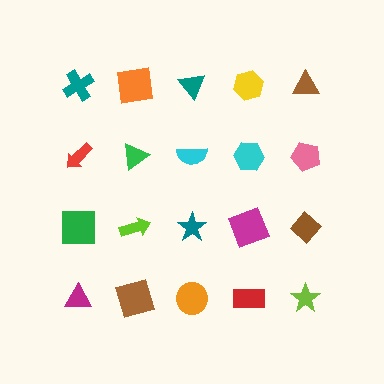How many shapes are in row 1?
5 shapes.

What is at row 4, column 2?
A brown square.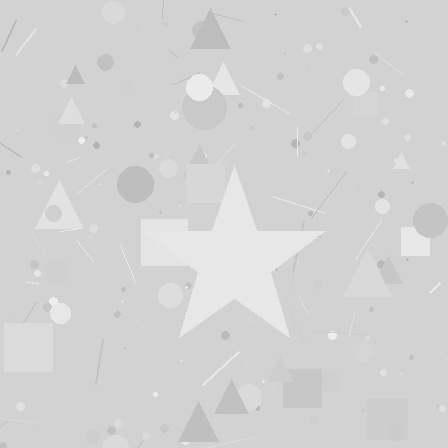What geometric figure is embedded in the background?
A star is embedded in the background.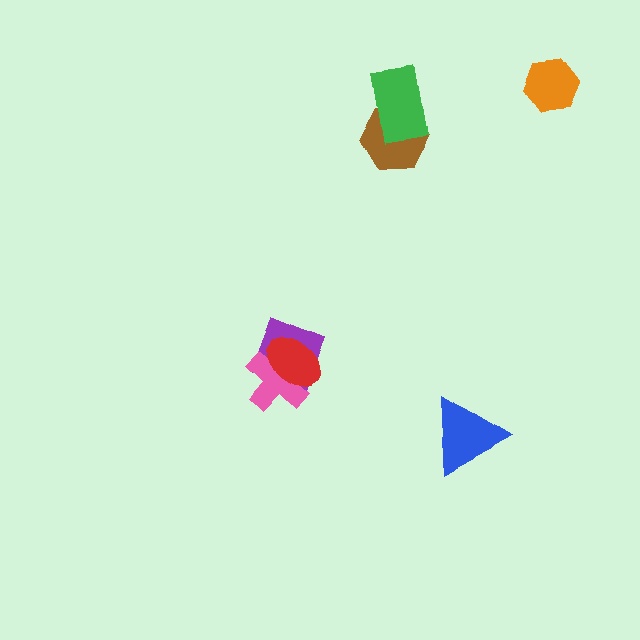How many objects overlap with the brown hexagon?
1 object overlaps with the brown hexagon.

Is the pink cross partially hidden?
Yes, it is partially covered by another shape.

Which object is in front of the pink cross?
The red ellipse is in front of the pink cross.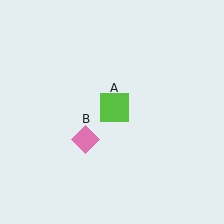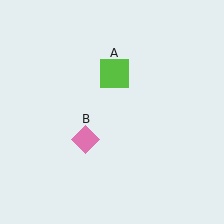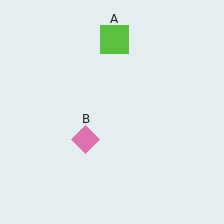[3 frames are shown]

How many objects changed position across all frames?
1 object changed position: lime square (object A).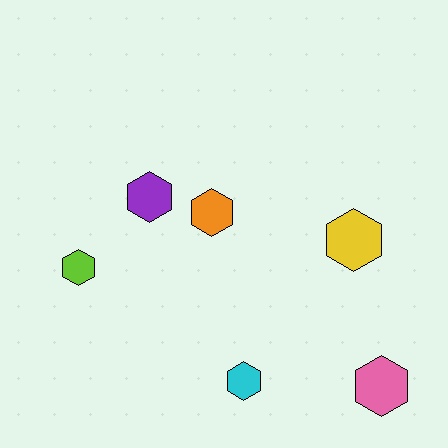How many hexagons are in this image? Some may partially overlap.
There are 6 hexagons.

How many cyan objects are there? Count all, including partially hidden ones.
There is 1 cyan object.